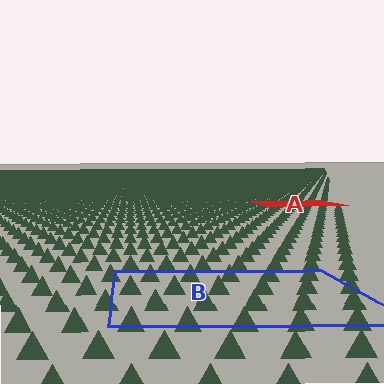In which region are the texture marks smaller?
The texture marks are smaller in region A, because it is farther away.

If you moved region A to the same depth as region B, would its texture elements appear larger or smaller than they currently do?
They would appear larger. At a closer depth, the same texture elements are projected at a bigger on-screen size.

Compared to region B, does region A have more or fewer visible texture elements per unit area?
Region A has more texture elements per unit area — they are packed more densely because it is farther away.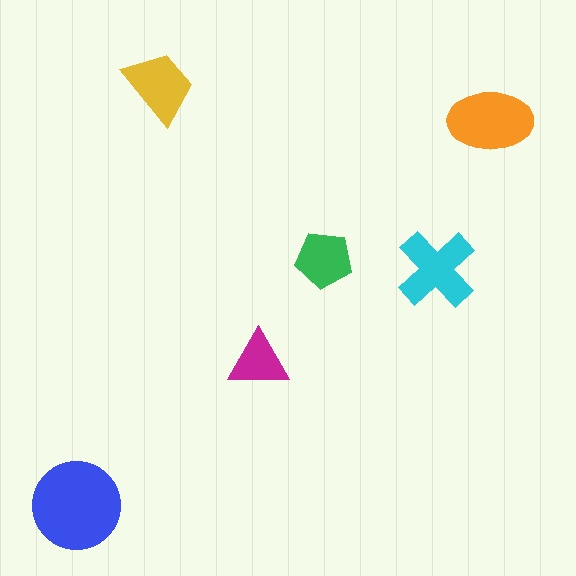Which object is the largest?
The blue circle.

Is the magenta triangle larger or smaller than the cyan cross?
Smaller.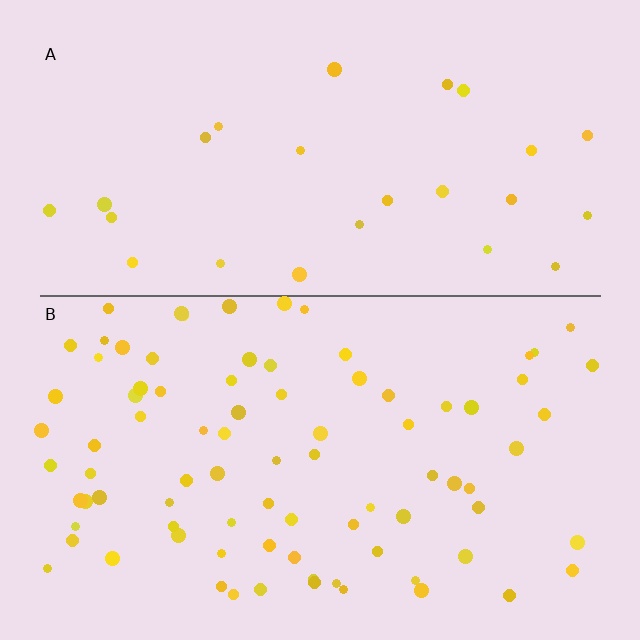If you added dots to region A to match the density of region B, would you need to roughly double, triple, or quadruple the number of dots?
Approximately triple.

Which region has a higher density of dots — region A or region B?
B (the bottom).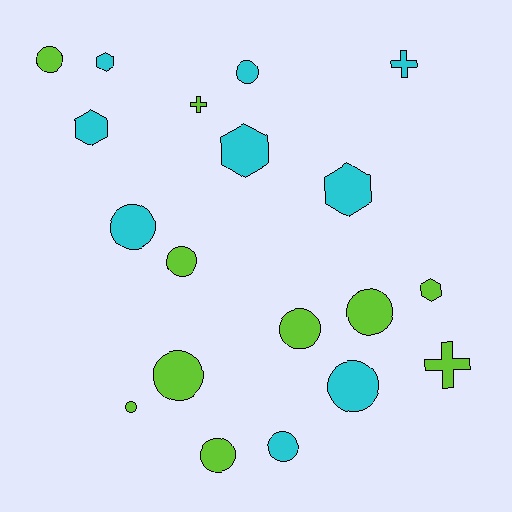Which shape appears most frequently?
Circle, with 11 objects.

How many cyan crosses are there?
There is 1 cyan cross.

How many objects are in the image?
There are 19 objects.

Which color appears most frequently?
Lime, with 10 objects.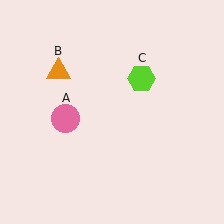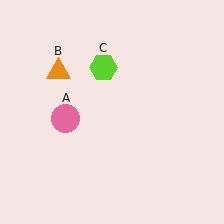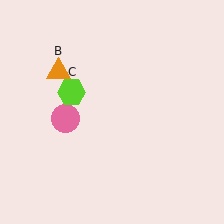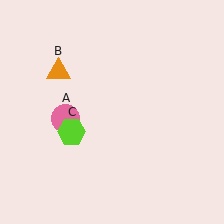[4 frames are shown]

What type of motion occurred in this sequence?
The lime hexagon (object C) rotated counterclockwise around the center of the scene.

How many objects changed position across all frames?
1 object changed position: lime hexagon (object C).